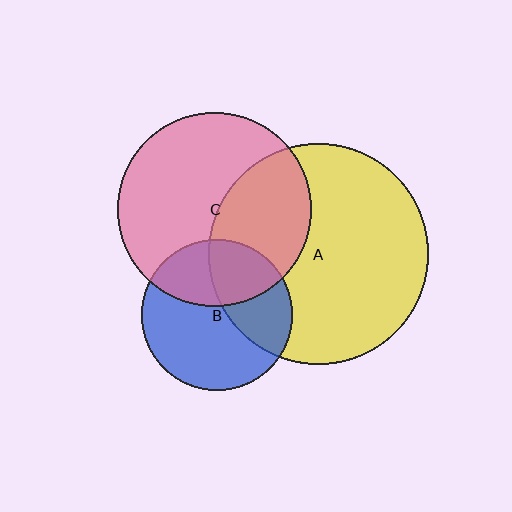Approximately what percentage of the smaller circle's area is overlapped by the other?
Approximately 40%.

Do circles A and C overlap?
Yes.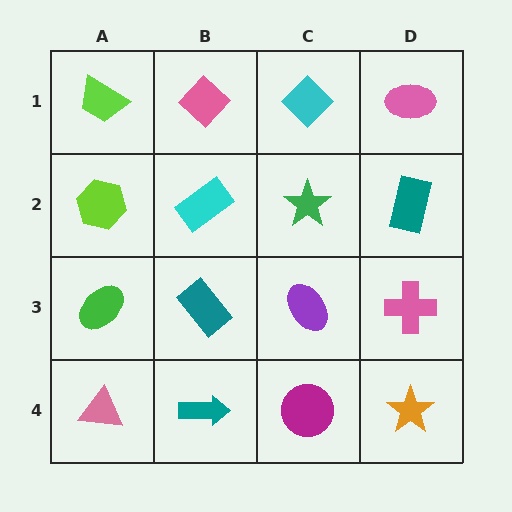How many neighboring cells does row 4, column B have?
3.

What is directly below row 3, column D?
An orange star.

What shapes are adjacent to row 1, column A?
A lime hexagon (row 2, column A), a pink diamond (row 1, column B).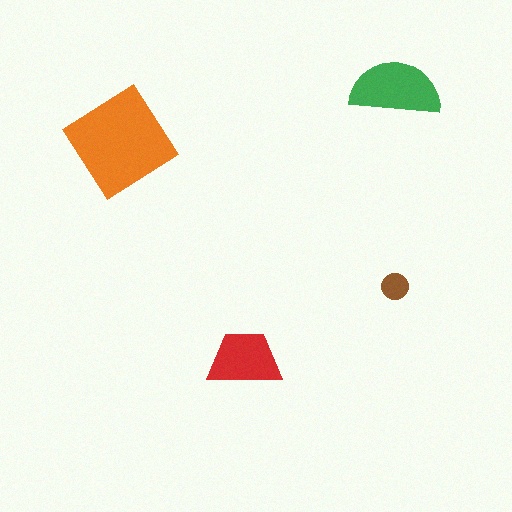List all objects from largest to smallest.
The orange diamond, the green semicircle, the red trapezoid, the brown circle.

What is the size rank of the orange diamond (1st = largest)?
1st.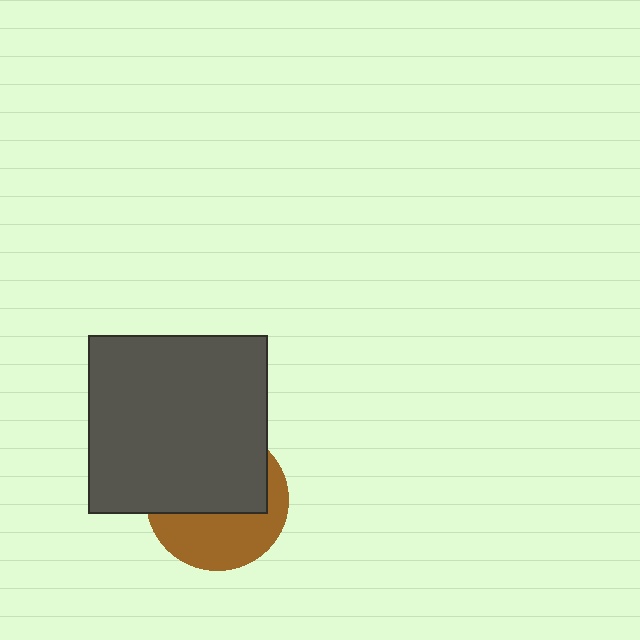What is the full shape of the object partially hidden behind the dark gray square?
The partially hidden object is a brown circle.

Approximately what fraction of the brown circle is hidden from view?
Roughly 55% of the brown circle is hidden behind the dark gray square.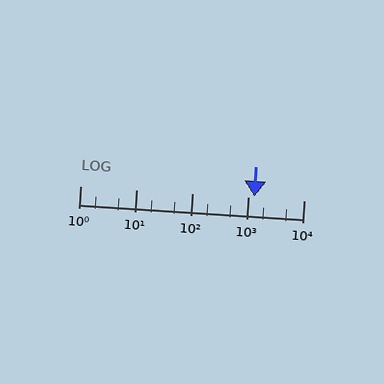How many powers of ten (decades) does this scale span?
The scale spans 4 decades, from 1 to 10000.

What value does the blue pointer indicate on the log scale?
The pointer indicates approximately 1300.